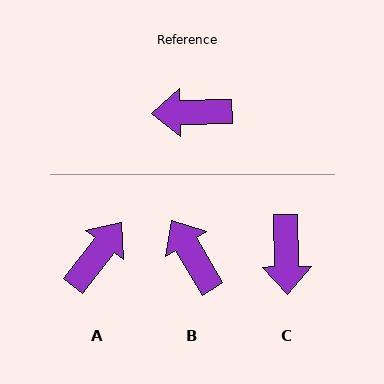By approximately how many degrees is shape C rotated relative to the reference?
Approximately 90 degrees counter-clockwise.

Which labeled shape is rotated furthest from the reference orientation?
A, about 129 degrees away.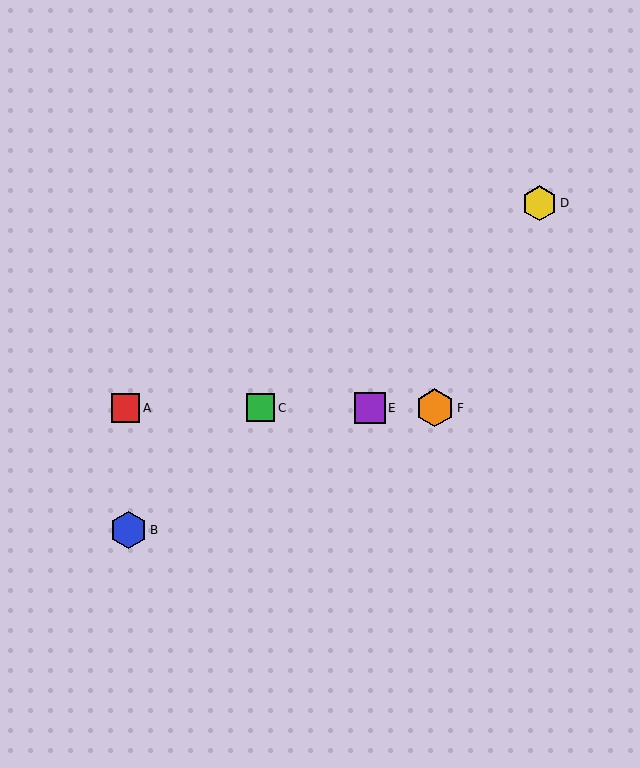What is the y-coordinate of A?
Object A is at y≈408.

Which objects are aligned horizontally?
Objects A, C, E, F are aligned horizontally.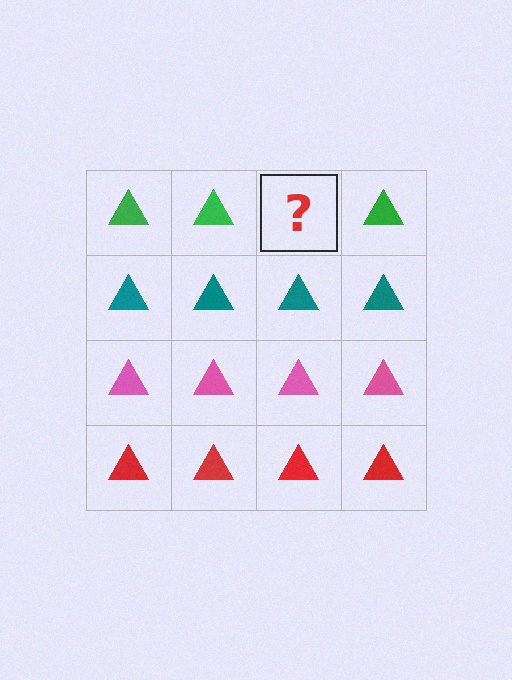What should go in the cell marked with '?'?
The missing cell should contain a green triangle.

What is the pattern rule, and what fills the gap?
The rule is that each row has a consistent color. The gap should be filled with a green triangle.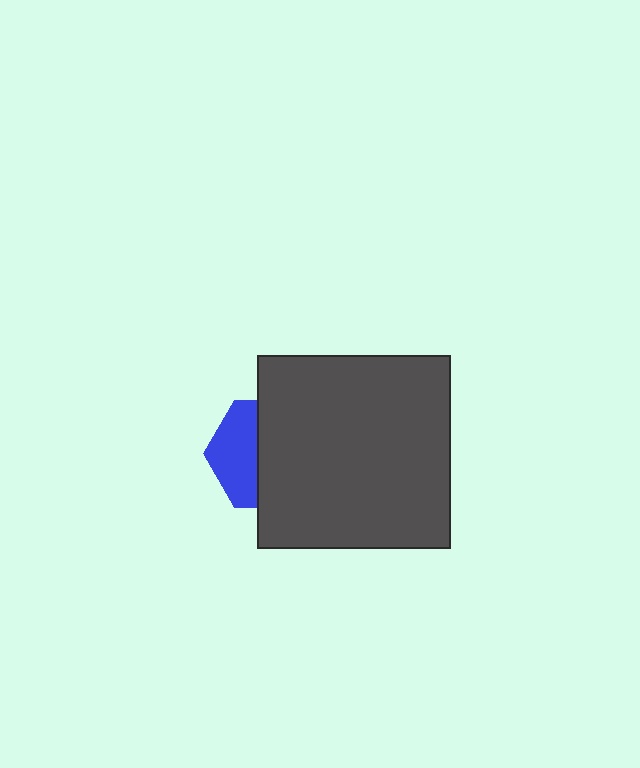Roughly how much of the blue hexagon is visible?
A small part of it is visible (roughly 42%).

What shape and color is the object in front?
The object in front is a dark gray square.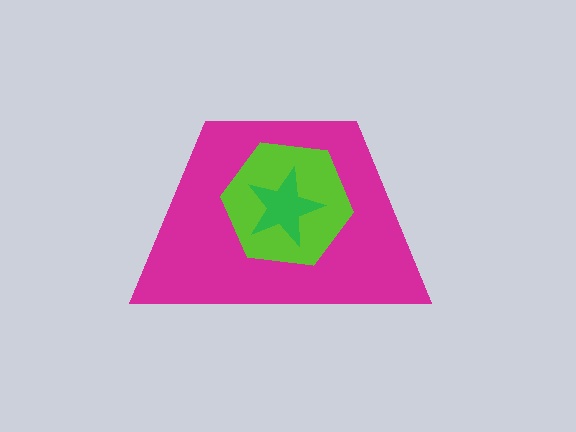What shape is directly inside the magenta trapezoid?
The lime hexagon.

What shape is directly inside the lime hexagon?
The green star.